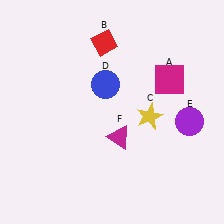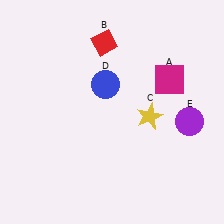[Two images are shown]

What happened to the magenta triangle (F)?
The magenta triangle (F) was removed in Image 2. It was in the bottom-right area of Image 1.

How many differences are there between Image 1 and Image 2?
There is 1 difference between the two images.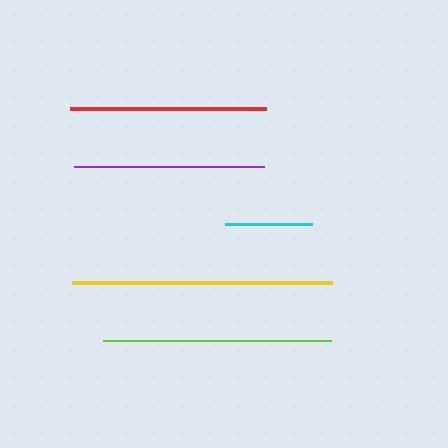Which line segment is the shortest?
The cyan line is the shortest at approximately 87 pixels.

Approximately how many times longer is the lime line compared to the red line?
The lime line is approximately 1.2 times the length of the red line.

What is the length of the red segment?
The red segment is approximately 196 pixels long.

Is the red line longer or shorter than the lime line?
The lime line is longer than the red line.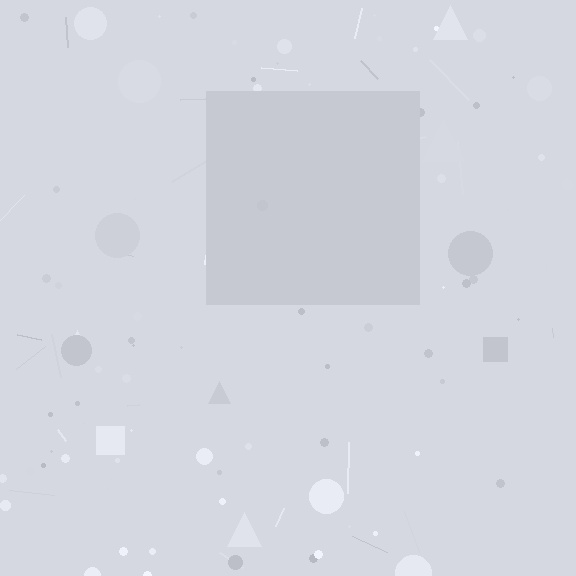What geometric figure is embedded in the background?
A square is embedded in the background.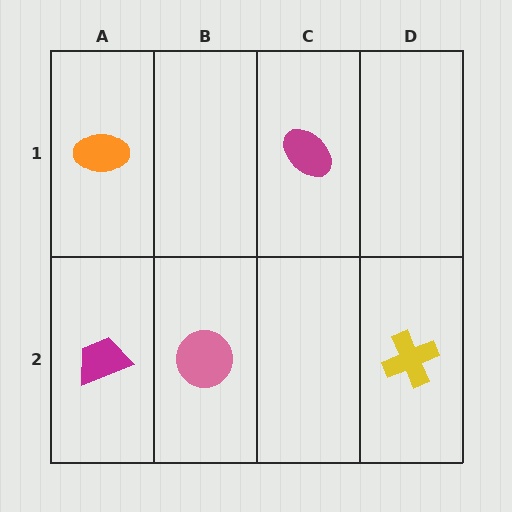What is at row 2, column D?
A yellow cross.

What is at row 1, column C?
A magenta ellipse.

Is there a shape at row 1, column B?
No, that cell is empty.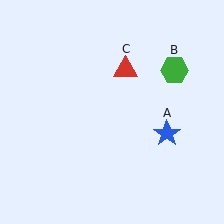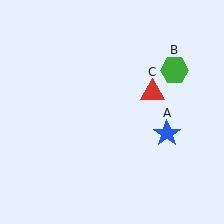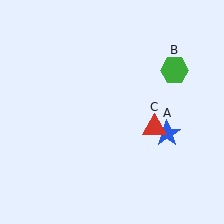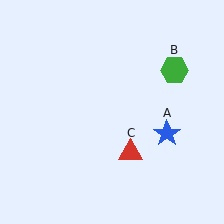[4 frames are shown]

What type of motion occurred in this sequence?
The red triangle (object C) rotated clockwise around the center of the scene.